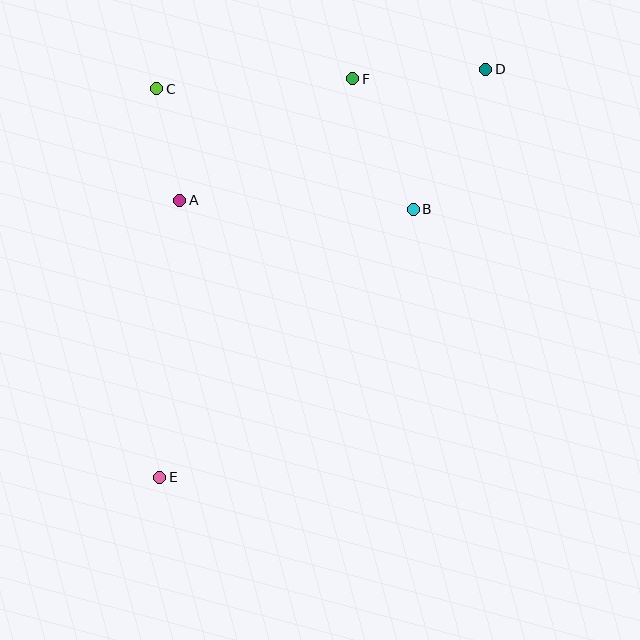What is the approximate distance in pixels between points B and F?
The distance between B and F is approximately 144 pixels.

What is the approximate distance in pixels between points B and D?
The distance between B and D is approximately 158 pixels.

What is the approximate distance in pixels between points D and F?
The distance between D and F is approximately 134 pixels.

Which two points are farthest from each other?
Points D and E are farthest from each other.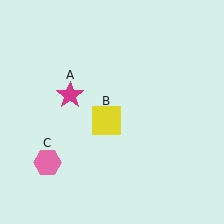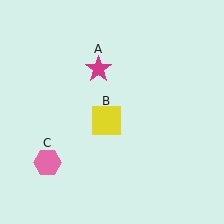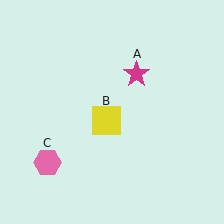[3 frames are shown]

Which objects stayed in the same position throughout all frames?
Yellow square (object B) and pink hexagon (object C) remained stationary.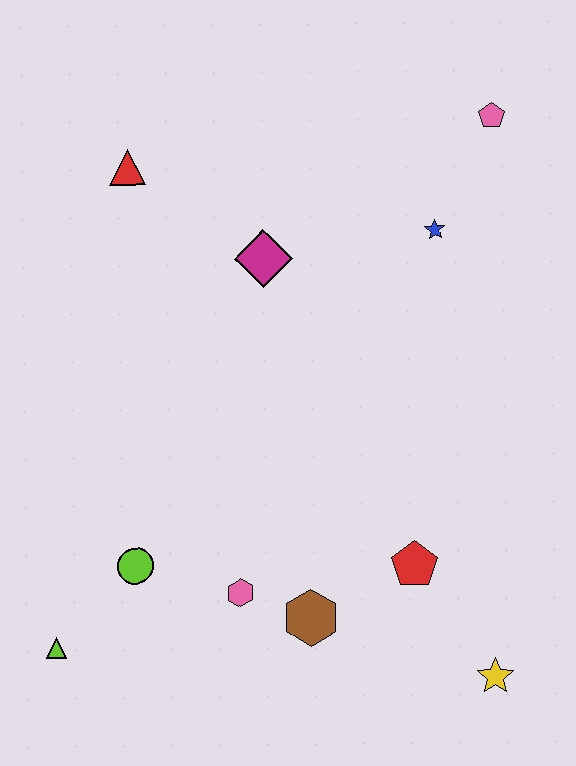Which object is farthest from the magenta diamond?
The yellow star is farthest from the magenta diamond.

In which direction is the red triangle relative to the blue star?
The red triangle is to the left of the blue star.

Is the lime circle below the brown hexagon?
No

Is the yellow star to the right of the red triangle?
Yes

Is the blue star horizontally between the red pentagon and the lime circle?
No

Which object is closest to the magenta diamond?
The red triangle is closest to the magenta diamond.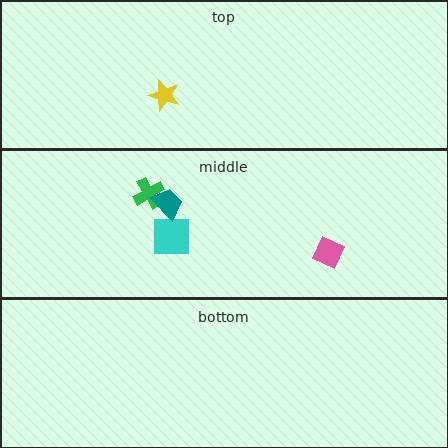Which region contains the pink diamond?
The middle region.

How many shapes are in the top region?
1.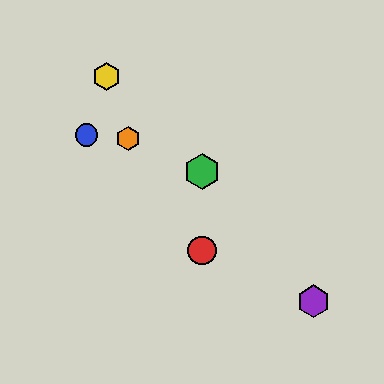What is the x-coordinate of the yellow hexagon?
The yellow hexagon is at x≈107.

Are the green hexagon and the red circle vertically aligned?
Yes, both are at x≈202.